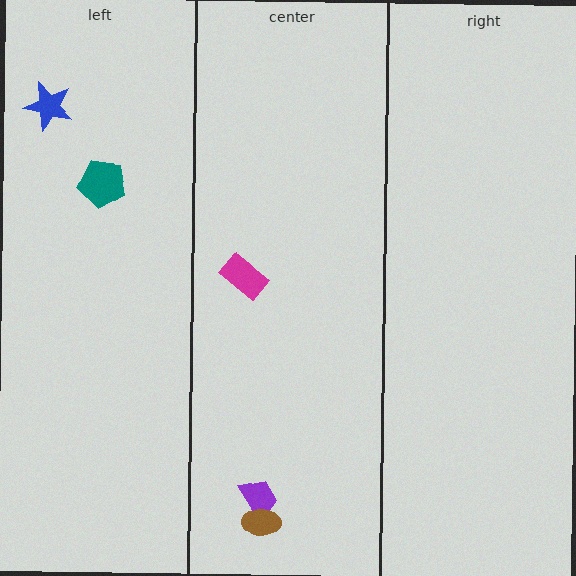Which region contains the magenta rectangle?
The center region.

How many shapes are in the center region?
3.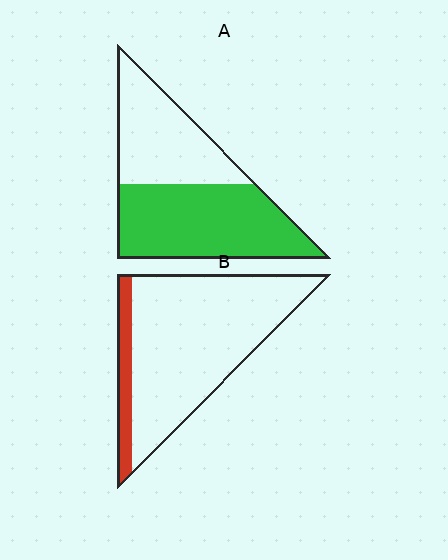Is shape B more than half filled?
No.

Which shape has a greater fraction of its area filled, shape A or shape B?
Shape A.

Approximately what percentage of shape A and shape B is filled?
A is approximately 55% and B is approximately 15%.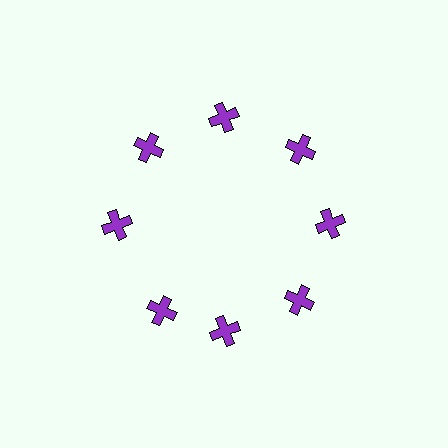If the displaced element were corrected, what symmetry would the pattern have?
It would have 8-fold rotational symmetry — the pattern would map onto itself every 45 degrees.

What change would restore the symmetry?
The symmetry would be restored by rotating it back into even spacing with its neighbors so that all 8 crosses sit at equal angles and equal distance from the center.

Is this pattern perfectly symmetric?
No. The 8 purple crosses are arranged in a ring, but one element near the 8 o'clock position is rotated out of alignment along the ring, breaking the 8-fold rotational symmetry.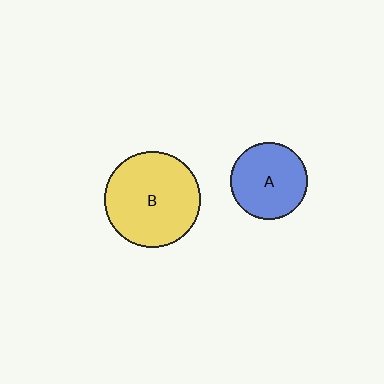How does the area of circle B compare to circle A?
Approximately 1.5 times.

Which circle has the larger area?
Circle B (yellow).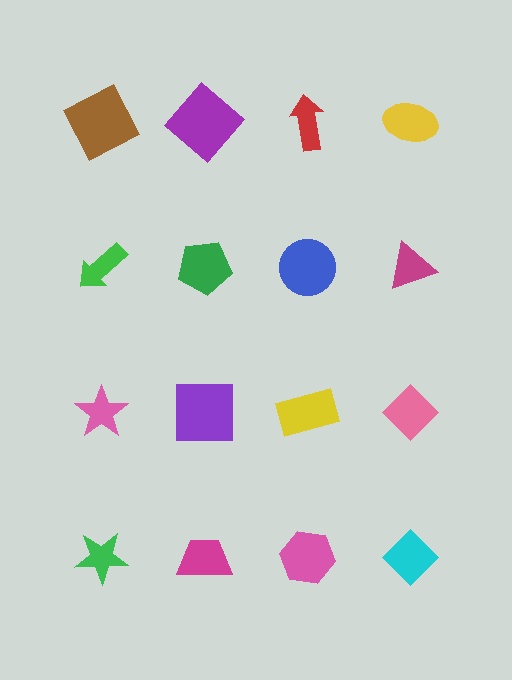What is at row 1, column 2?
A purple diamond.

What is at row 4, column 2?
A magenta trapezoid.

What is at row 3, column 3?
A yellow rectangle.